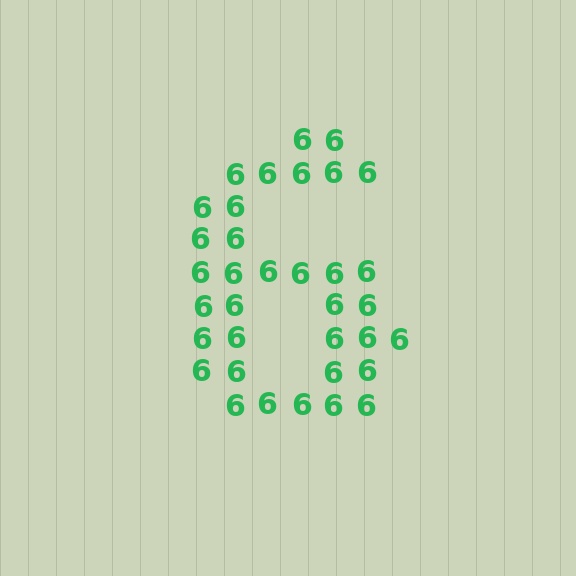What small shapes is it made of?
It is made of small digit 6's.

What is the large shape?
The large shape is the digit 6.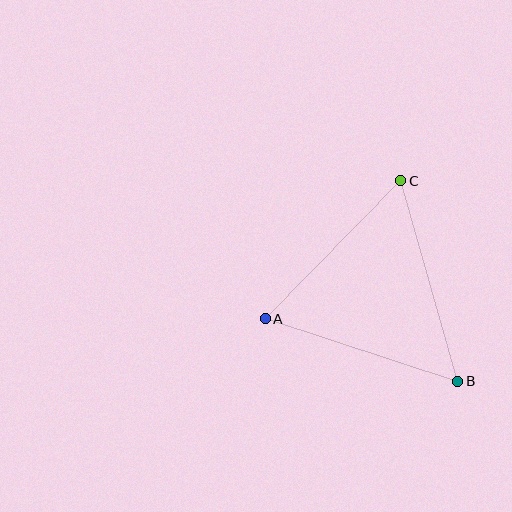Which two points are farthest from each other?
Points B and C are farthest from each other.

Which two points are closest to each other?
Points A and C are closest to each other.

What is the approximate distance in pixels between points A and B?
The distance between A and B is approximately 203 pixels.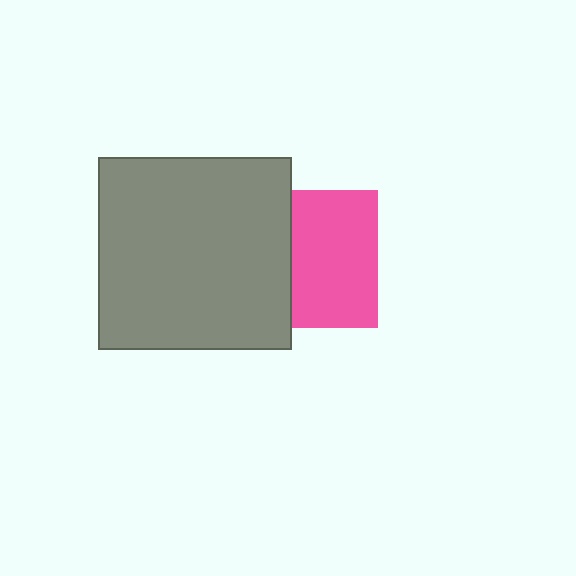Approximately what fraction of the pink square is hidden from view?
Roughly 38% of the pink square is hidden behind the gray square.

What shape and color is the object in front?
The object in front is a gray square.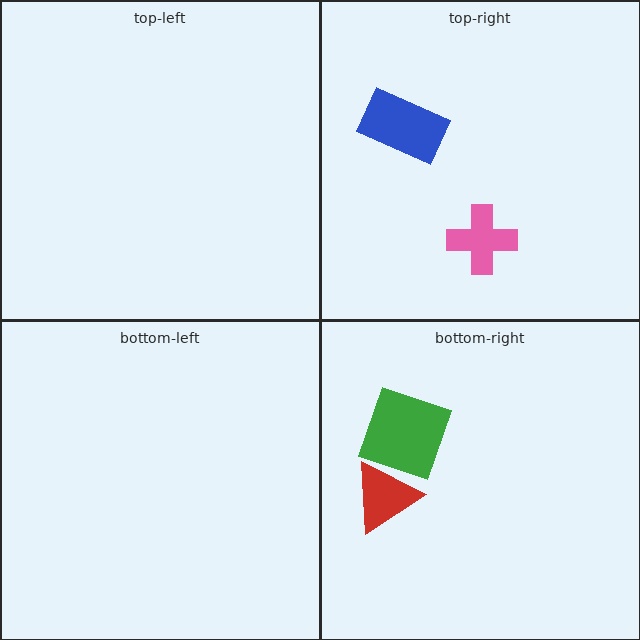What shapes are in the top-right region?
The pink cross, the blue rectangle.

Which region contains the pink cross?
The top-right region.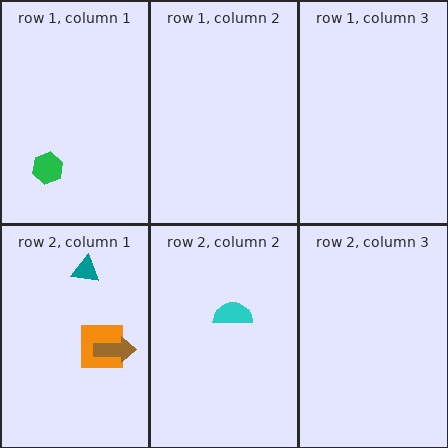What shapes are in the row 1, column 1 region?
The green hexagon.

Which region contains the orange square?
The row 2, column 1 region.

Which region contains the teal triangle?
The row 2, column 1 region.